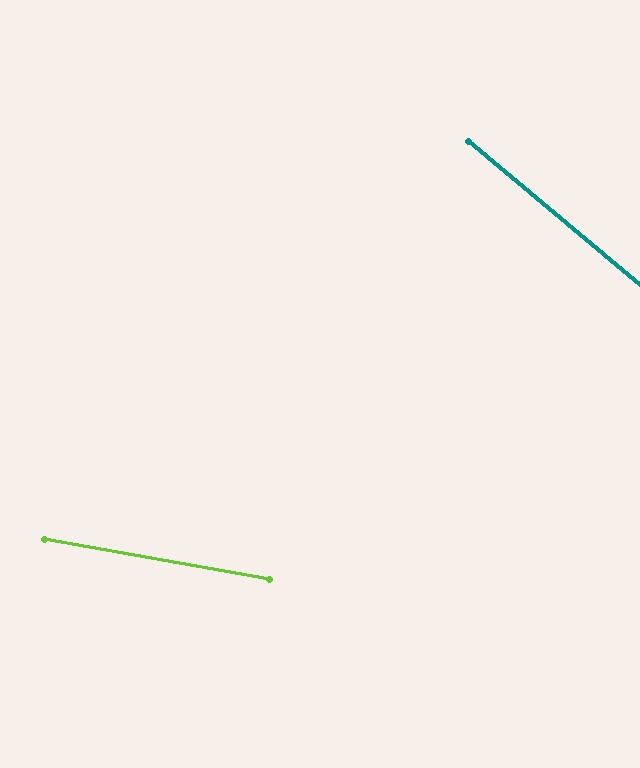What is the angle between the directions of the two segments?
Approximately 30 degrees.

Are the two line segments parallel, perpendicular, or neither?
Neither parallel nor perpendicular — they differ by about 30°.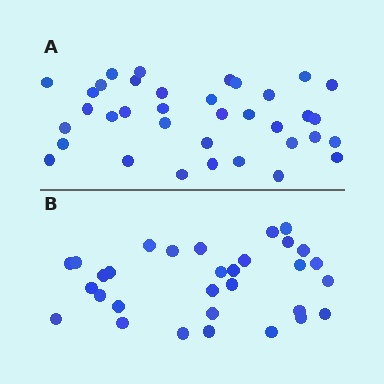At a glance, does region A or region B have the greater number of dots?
Region A (the top region) has more dots.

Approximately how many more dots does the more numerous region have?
Region A has about 5 more dots than region B.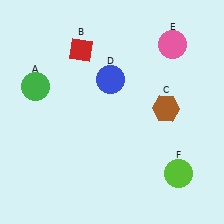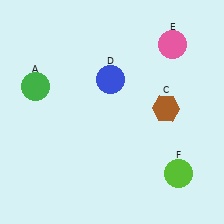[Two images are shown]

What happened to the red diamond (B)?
The red diamond (B) was removed in Image 2. It was in the top-left area of Image 1.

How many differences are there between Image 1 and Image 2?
There is 1 difference between the two images.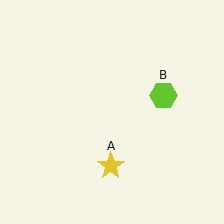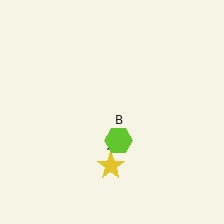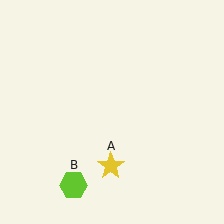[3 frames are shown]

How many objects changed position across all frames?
1 object changed position: lime hexagon (object B).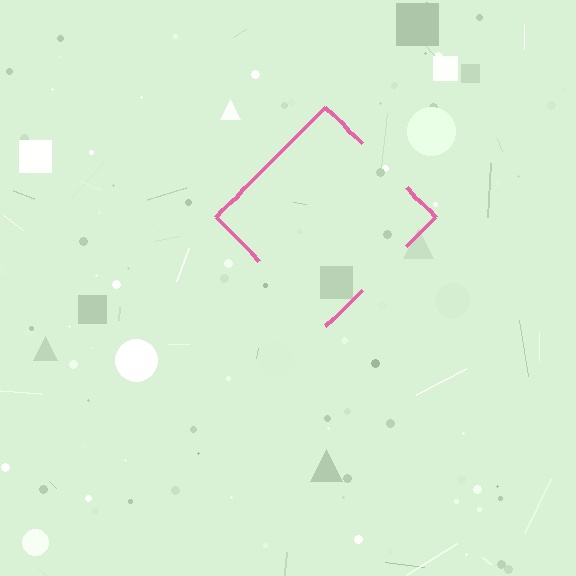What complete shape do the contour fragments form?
The contour fragments form a diamond.